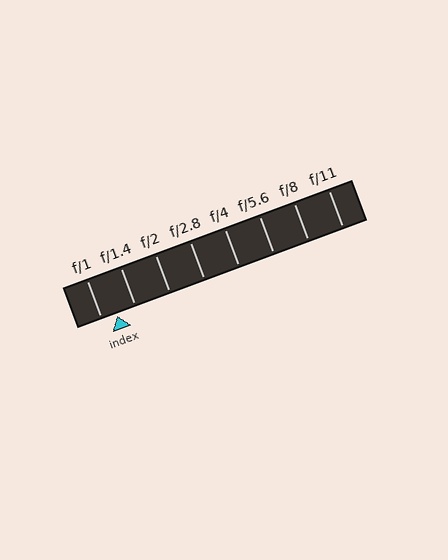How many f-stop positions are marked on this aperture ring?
There are 8 f-stop positions marked.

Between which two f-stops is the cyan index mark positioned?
The index mark is between f/1 and f/1.4.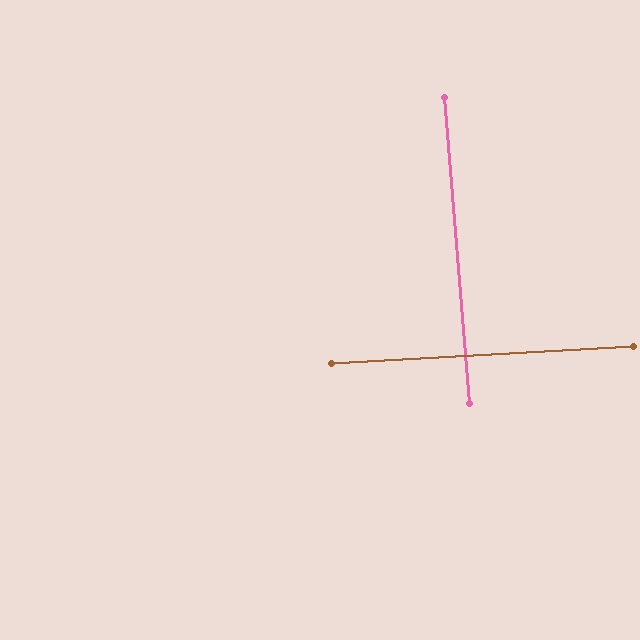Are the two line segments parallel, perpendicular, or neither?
Perpendicular — they meet at approximately 89°.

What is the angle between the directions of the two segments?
Approximately 89 degrees.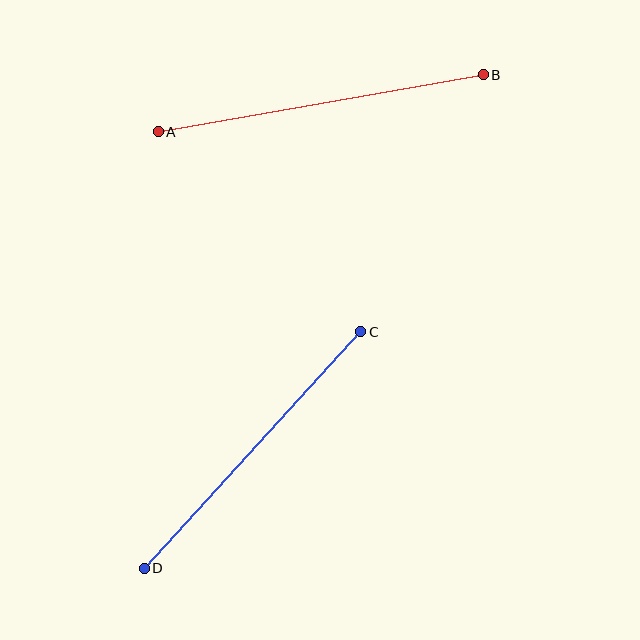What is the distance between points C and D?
The distance is approximately 321 pixels.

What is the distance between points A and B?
The distance is approximately 330 pixels.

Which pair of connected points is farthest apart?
Points A and B are farthest apart.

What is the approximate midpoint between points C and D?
The midpoint is at approximately (252, 450) pixels.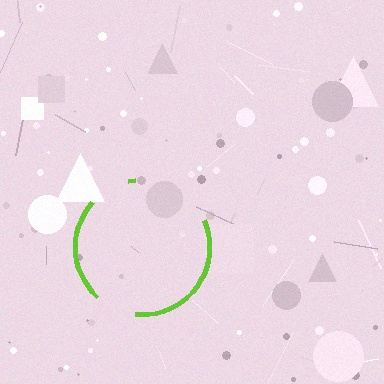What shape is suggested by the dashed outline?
The dashed outline suggests a circle.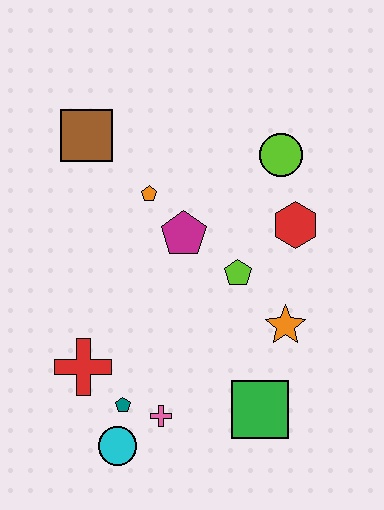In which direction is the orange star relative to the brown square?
The orange star is to the right of the brown square.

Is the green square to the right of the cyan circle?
Yes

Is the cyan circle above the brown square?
No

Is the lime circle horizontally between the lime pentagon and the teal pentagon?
No